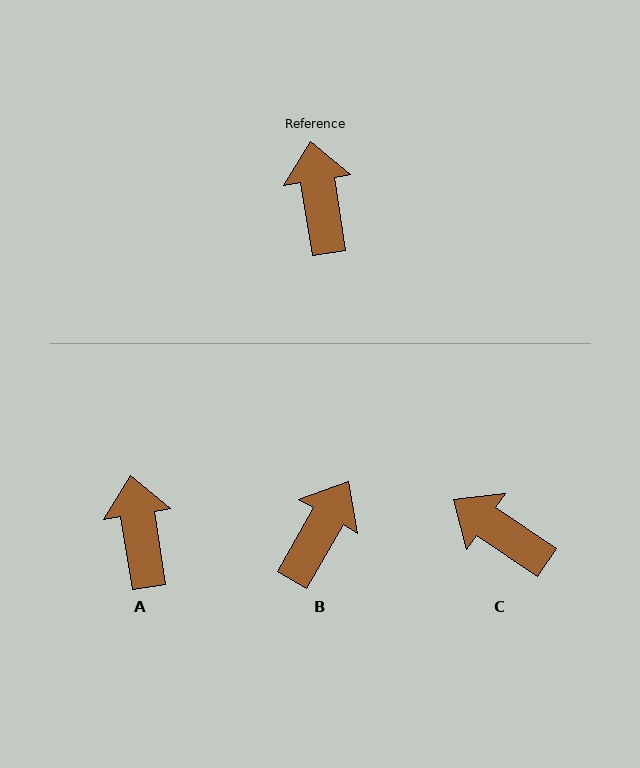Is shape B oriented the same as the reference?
No, it is off by about 39 degrees.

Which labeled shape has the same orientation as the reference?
A.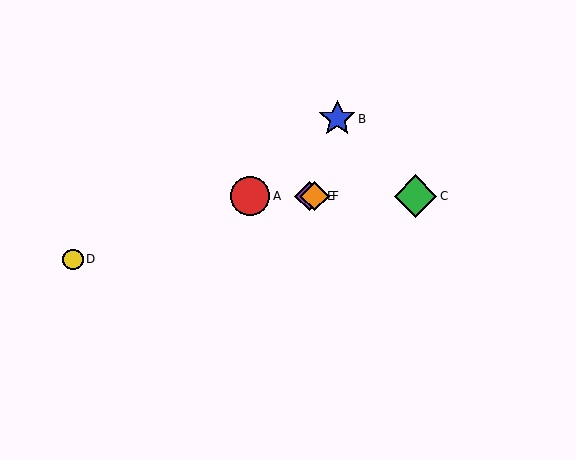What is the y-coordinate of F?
Object F is at y≈196.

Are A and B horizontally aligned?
No, A is at y≈196 and B is at y≈119.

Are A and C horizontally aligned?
Yes, both are at y≈196.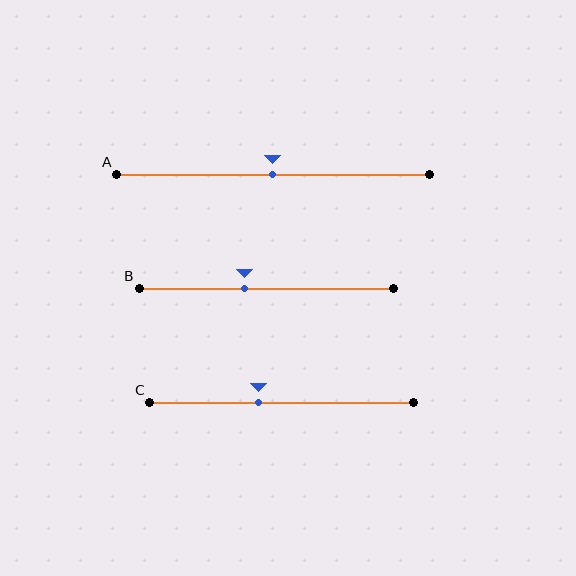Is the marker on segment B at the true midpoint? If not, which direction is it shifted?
No, the marker on segment B is shifted to the left by about 9% of the segment length.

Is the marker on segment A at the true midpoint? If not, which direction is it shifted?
Yes, the marker on segment A is at the true midpoint.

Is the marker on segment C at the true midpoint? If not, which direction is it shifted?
No, the marker on segment C is shifted to the left by about 9% of the segment length.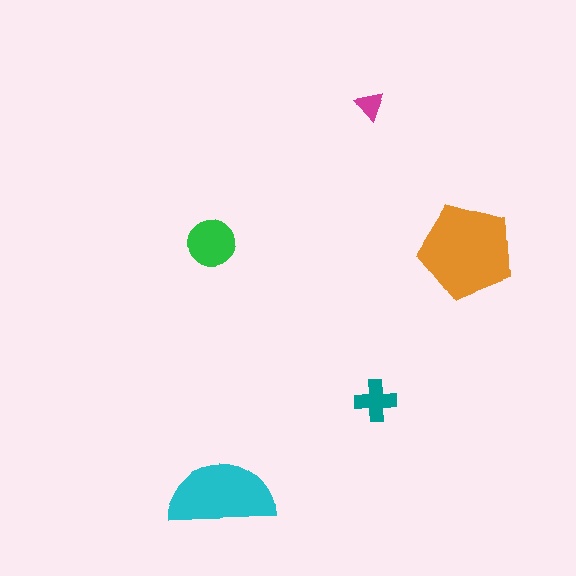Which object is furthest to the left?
The green circle is leftmost.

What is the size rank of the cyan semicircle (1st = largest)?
2nd.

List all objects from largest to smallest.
The orange pentagon, the cyan semicircle, the green circle, the teal cross, the magenta triangle.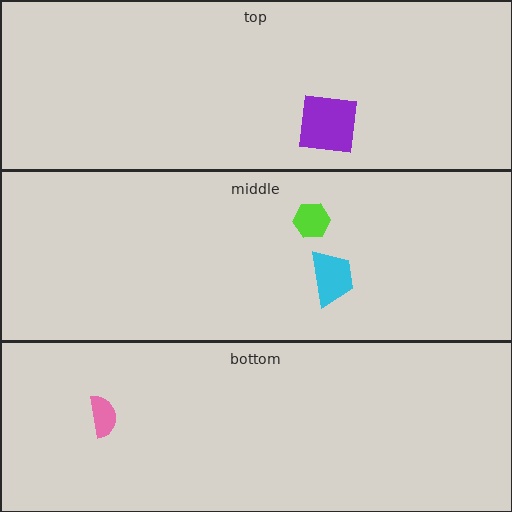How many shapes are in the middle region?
2.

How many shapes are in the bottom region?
1.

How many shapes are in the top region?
1.